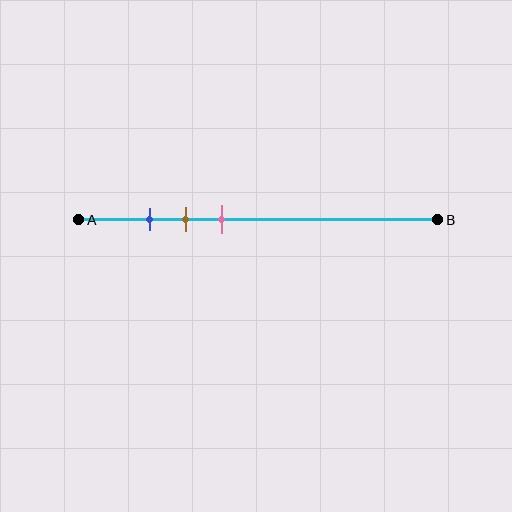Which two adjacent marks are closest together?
The blue and brown marks are the closest adjacent pair.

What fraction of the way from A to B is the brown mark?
The brown mark is approximately 30% (0.3) of the way from A to B.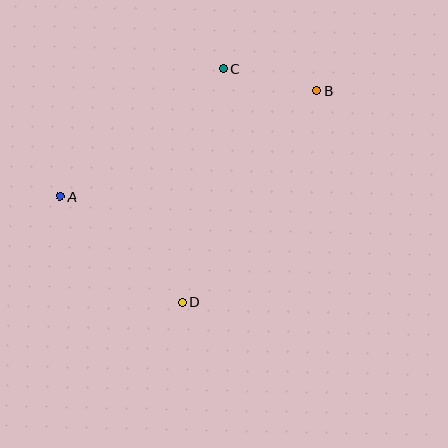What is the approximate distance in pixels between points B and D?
The distance between B and D is approximately 251 pixels.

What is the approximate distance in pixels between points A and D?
The distance between A and D is approximately 162 pixels.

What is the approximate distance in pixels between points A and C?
The distance between A and C is approximately 207 pixels.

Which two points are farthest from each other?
Points A and B are farthest from each other.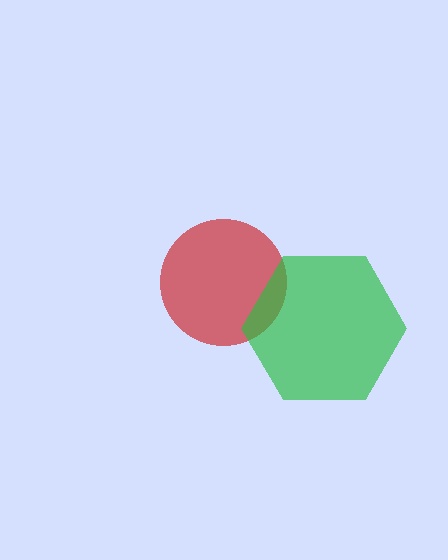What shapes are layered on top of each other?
The layered shapes are: a red circle, a green hexagon.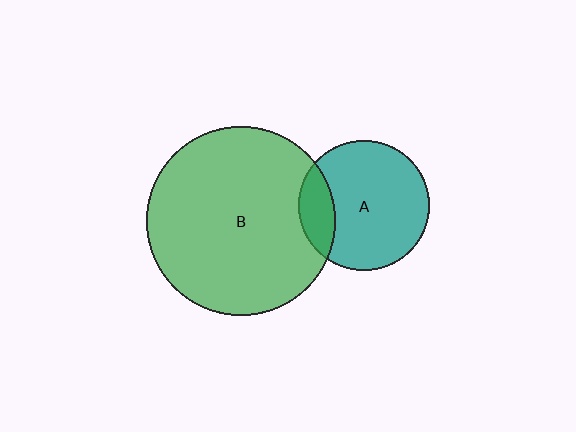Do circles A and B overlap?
Yes.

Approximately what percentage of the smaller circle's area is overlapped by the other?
Approximately 20%.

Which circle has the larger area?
Circle B (green).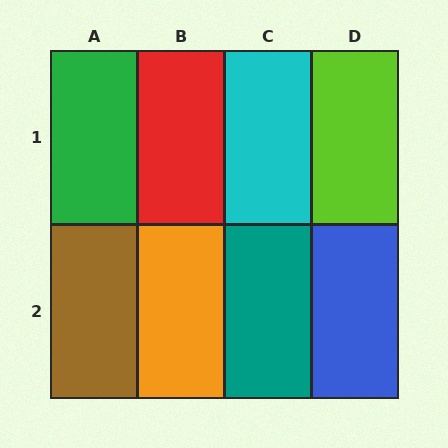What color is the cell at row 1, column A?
Green.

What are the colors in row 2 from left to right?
Brown, orange, teal, blue.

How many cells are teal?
1 cell is teal.